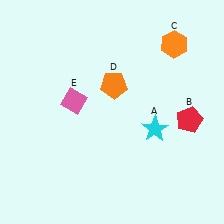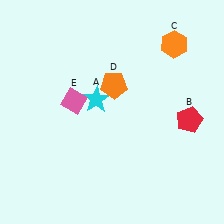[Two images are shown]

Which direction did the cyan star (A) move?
The cyan star (A) moved left.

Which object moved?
The cyan star (A) moved left.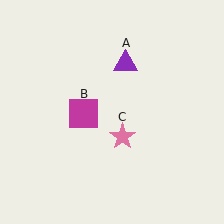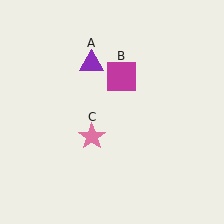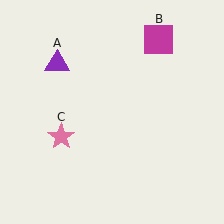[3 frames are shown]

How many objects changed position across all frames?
3 objects changed position: purple triangle (object A), magenta square (object B), pink star (object C).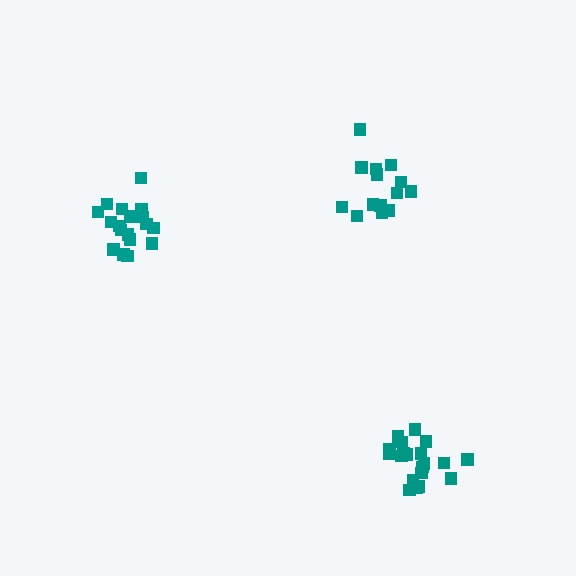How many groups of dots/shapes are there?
There are 3 groups.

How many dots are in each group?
Group 1: 18 dots, Group 2: 20 dots, Group 3: 14 dots (52 total).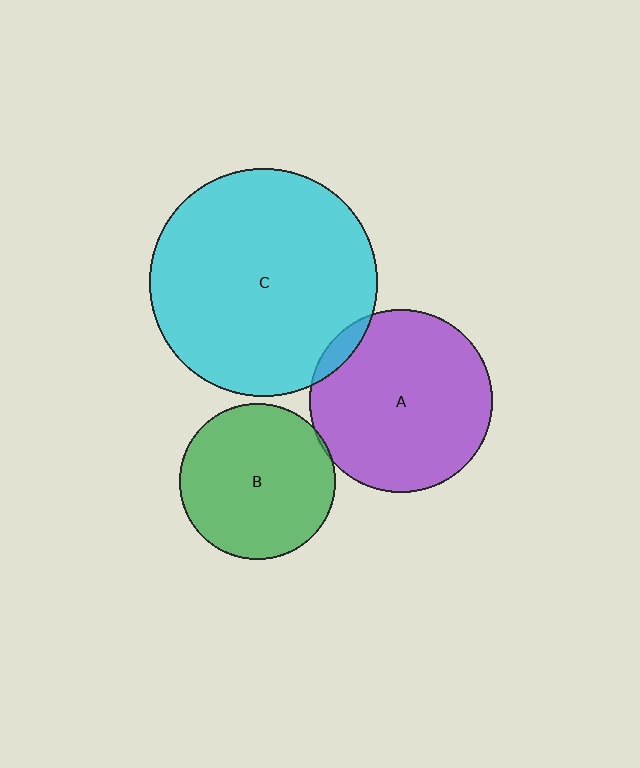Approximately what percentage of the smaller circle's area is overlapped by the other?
Approximately 5%.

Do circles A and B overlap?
Yes.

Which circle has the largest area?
Circle C (cyan).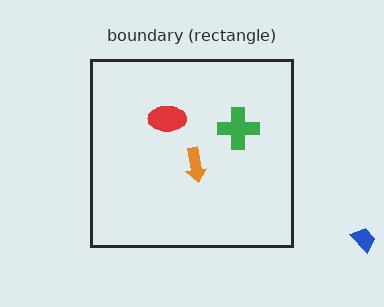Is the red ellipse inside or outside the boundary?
Inside.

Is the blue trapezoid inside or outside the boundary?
Outside.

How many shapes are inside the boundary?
3 inside, 1 outside.